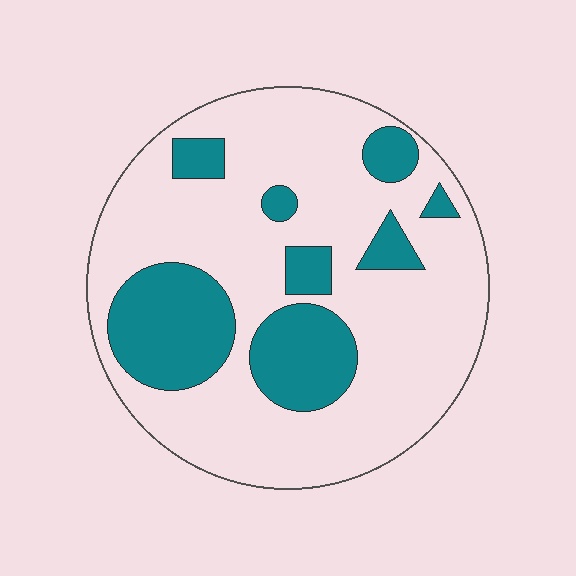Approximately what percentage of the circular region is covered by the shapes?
Approximately 25%.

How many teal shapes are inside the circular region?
8.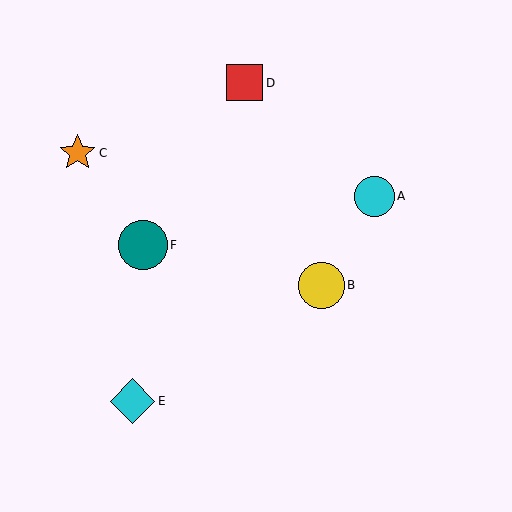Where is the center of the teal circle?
The center of the teal circle is at (143, 245).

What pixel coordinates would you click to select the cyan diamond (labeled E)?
Click at (133, 401) to select the cyan diamond E.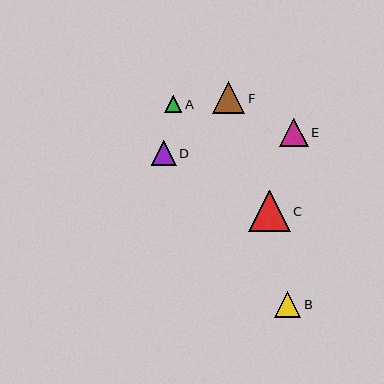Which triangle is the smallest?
Triangle A is the smallest with a size of approximately 17 pixels.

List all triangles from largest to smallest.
From largest to smallest: C, F, E, B, D, A.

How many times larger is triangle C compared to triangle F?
Triangle C is approximately 1.3 times the size of triangle F.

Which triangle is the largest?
Triangle C is the largest with a size of approximately 41 pixels.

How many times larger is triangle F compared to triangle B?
Triangle F is approximately 1.2 times the size of triangle B.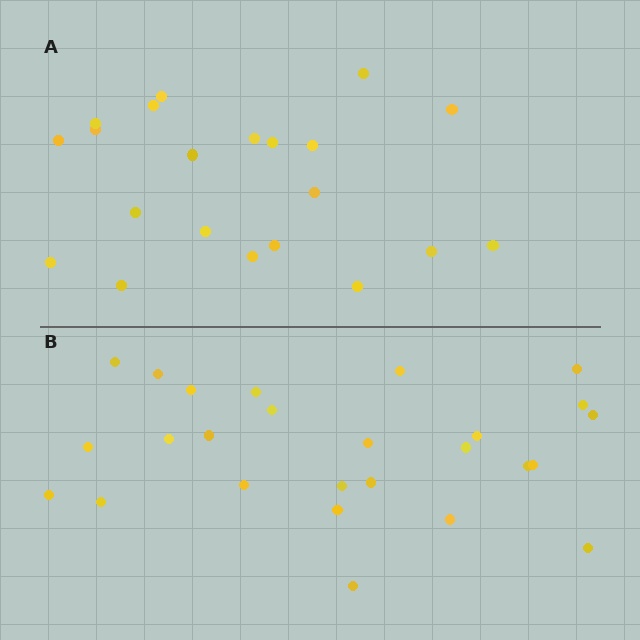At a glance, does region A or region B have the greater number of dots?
Region B (the bottom region) has more dots.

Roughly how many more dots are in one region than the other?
Region B has about 5 more dots than region A.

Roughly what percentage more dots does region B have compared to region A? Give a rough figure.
About 25% more.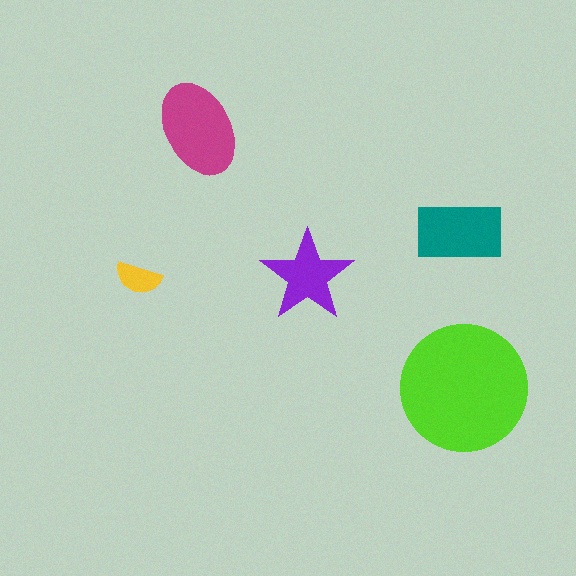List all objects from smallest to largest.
The yellow semicircle, the purple star, the teal rectangle, the magenta ellipse, the lime circle.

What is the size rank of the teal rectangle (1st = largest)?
3rd.